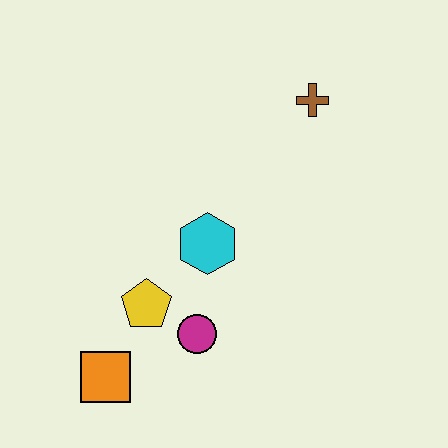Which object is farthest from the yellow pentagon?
The brown cross is farthest from the yellow pentagon.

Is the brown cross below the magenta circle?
No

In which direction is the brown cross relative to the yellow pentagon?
The brown cross is above the yellow pentagon.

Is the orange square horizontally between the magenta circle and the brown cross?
No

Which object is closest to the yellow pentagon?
The magenta circle is closest to the yellow pentagon.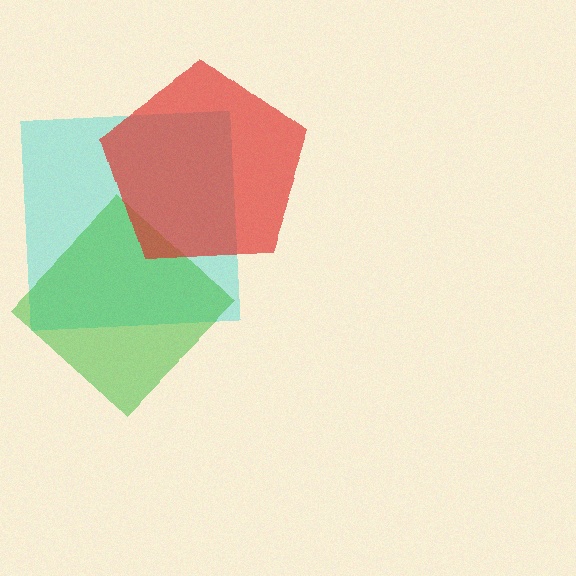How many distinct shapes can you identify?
There are 3 distinct shapes: a cyan square, a green diamond, a red pentagon.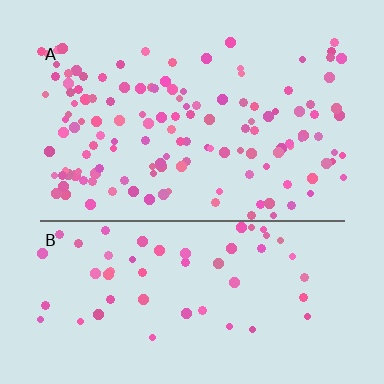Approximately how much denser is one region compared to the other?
Approximately 2.4× — region A over region B.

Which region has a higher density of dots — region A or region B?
A (the top).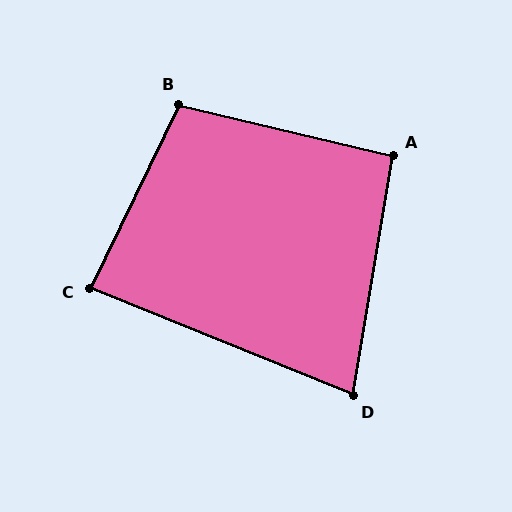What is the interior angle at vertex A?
Approximately 94 degrees (approximately right).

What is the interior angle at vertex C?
Approximately 86 degrees (approximately right).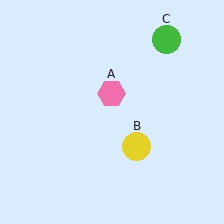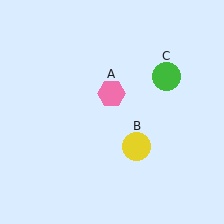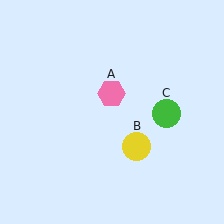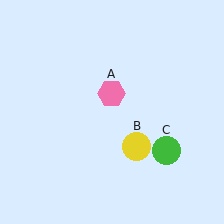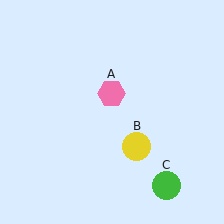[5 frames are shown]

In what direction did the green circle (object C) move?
The green circle (object C) moved down.